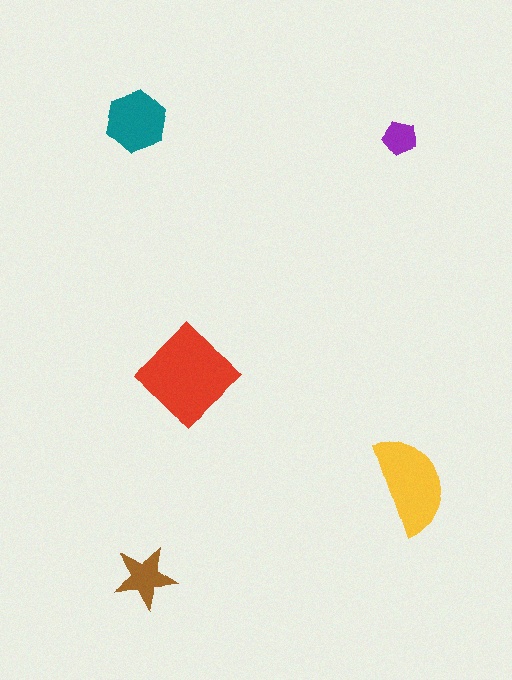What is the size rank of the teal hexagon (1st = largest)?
3rd.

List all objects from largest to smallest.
The red diamond, the yellow semicircle, the teal hexagon, the brown star, the purple pentagon.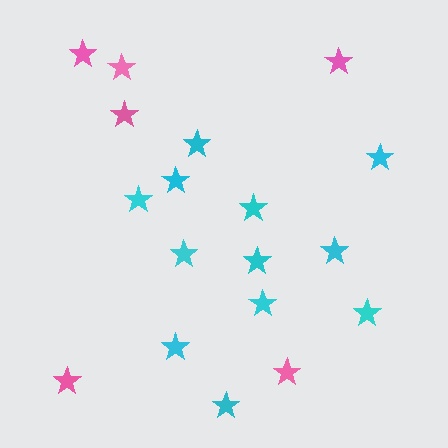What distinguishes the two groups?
There are 2 groups: one group of cyan stars (12) and one group of pink stars (6).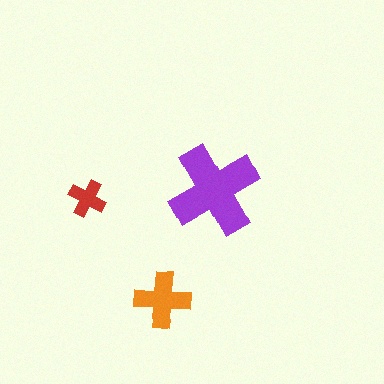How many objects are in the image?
There are 3 objects in the image.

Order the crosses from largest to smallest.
the purple one, the orange one, the red one.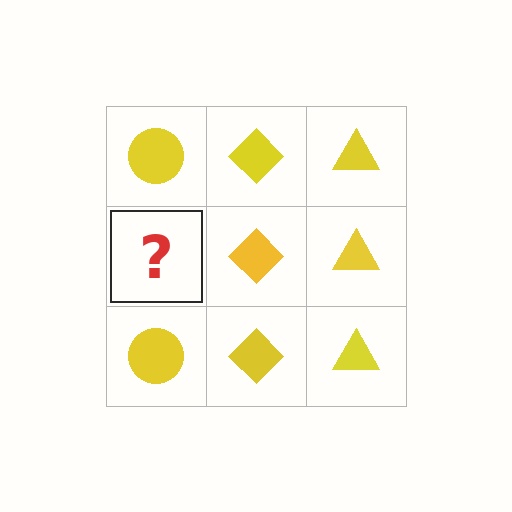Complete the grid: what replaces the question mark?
The question mark should be replaced with a yellow circle.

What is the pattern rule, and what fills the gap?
The rule is that each column has a consistent shape. The gap should be filled with a yellow circle.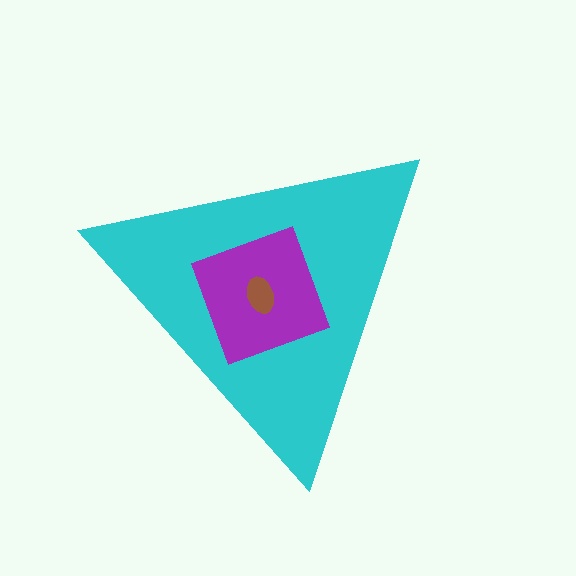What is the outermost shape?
The cyan triangle.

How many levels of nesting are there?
3.